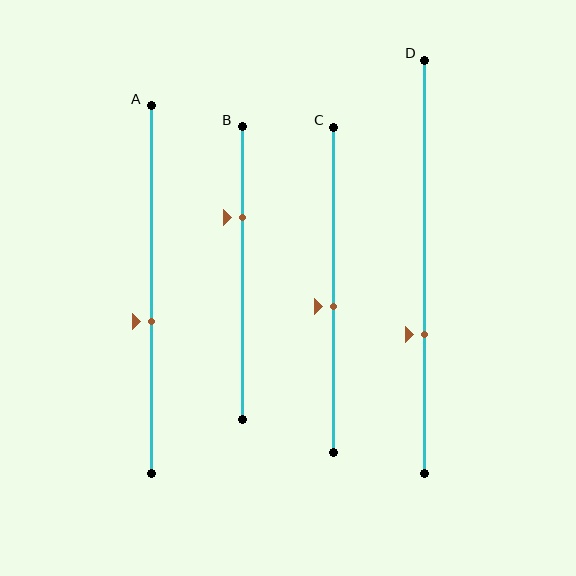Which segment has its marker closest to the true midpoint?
Segment C has its marker closest to the true midpoint.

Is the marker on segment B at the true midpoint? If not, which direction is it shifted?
No, the marker on segment B is shifted upward by about 19% of the segment length.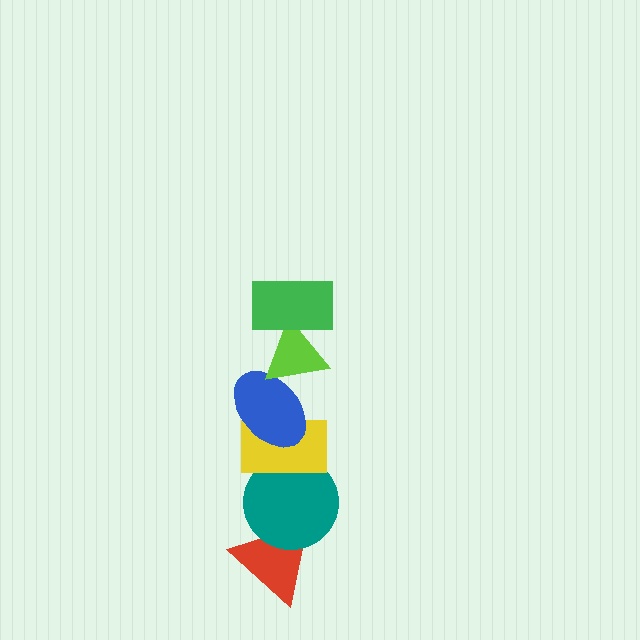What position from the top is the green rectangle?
The green rectangle is 1st from the top.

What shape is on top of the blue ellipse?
The lime triangle is on top of the blue ellipse.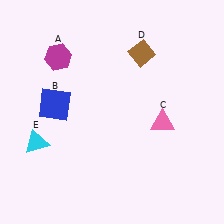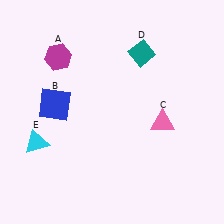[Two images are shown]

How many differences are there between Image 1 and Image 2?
There is 1 difference between the two images.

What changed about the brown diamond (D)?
In Image 1, D is brown. In Image 2, it changed to teal.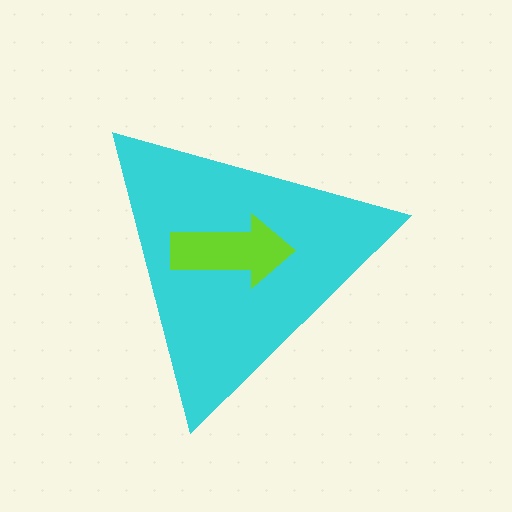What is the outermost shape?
The cyan triangle.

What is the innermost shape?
The lime arrow.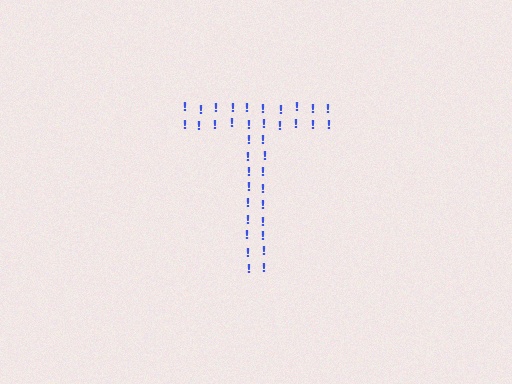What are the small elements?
The small elements are exclamation marks.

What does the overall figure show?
The overall figure shows the letter T.